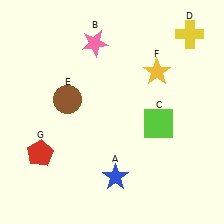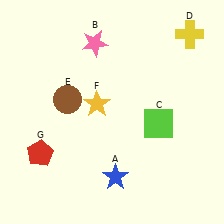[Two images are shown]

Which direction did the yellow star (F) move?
The yellow star (F) moved left.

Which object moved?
The yellow star (F) moved left.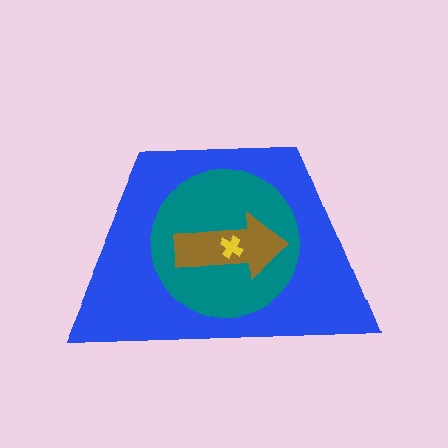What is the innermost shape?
The yellow cross.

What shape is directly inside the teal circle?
The brown arrow.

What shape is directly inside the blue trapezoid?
The teal circle.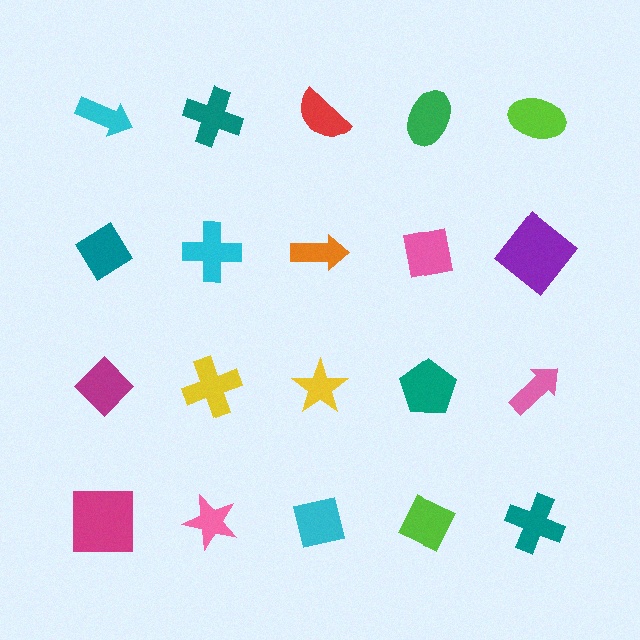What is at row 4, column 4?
A lime diamond.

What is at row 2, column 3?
An orange arrow.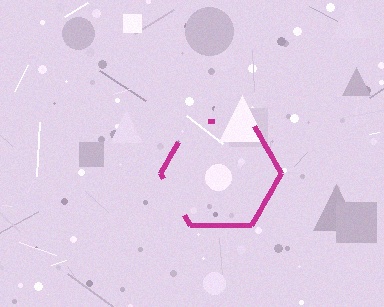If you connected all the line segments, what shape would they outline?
They would outline a hexagon.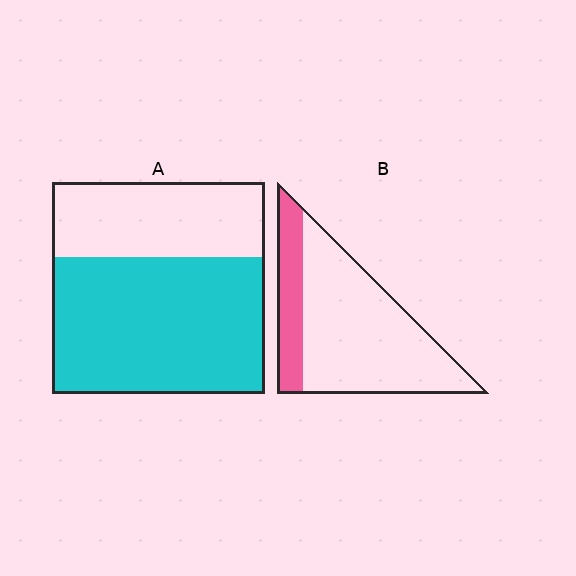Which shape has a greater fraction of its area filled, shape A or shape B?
Shape A.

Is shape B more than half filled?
No.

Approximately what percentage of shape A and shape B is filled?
A is approximately 65% and B is approximately 25%.